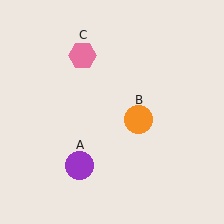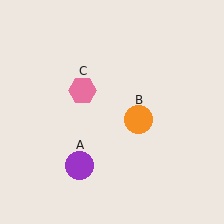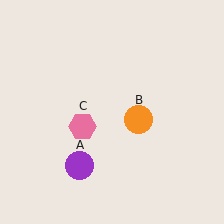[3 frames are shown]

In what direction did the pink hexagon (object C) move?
The pink hexagon (object C) moved down.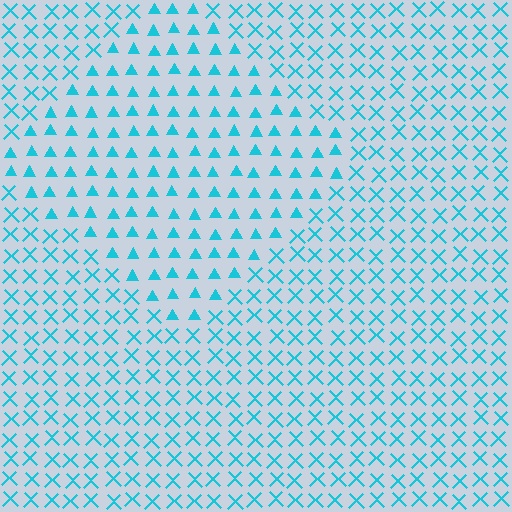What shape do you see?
I see a diamond.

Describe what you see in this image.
The image is filled with small cyan elements arranged in a uniform grid. A diamond-shaped region contains triangles, while the surrounding area contains X marks. The boundary is defined purely by the change in element shape.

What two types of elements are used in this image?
The image uses triangles inside the diamond region and X marks outside it.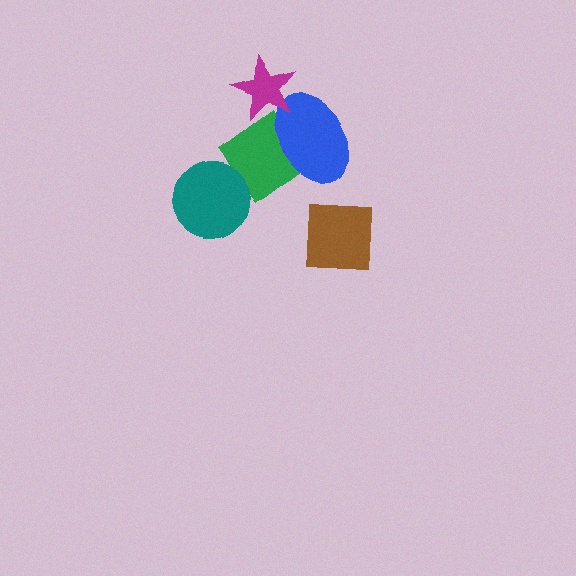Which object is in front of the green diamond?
The blue ellipse is in front of the green diamond.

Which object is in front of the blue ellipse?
The magenta star is in front of the blue ellipse.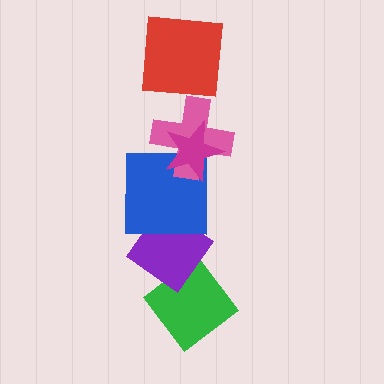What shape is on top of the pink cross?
The magenta star is on top of the pink cross.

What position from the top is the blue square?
The blue square is 4th from the top.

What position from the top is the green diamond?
The green diamond is 6th from the top.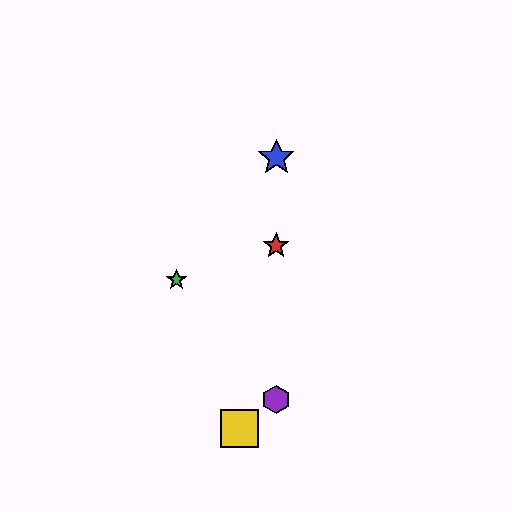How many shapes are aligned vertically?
3 shapes (the red star, the blue star, the purple hexagon) are aligned vertically.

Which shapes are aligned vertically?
The red star, the blue star, the purple hexagon are aligned vertically.